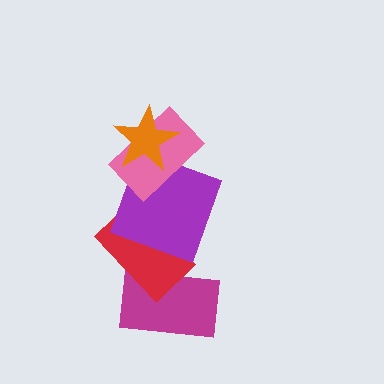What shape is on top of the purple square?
The pink rectangle is on top of the purple square.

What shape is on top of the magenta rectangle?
The red rectangle is on top of the magenta rectangle.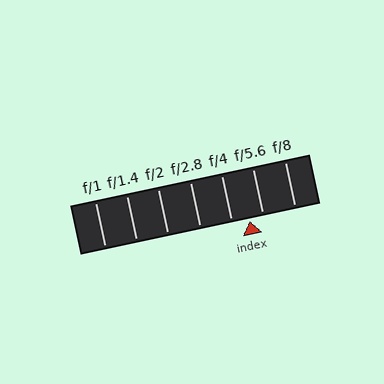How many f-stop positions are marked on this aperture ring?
There are 7 f-stop positions marked.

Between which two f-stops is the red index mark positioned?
The index mark is between f/4 and f/5.6.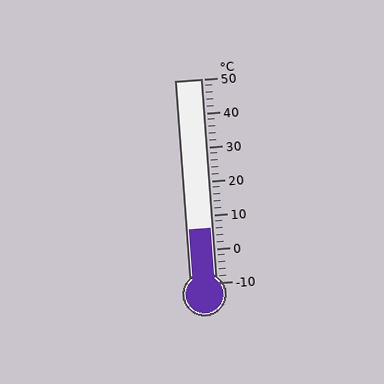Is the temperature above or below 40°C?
The temperature is below 40°C.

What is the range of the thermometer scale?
The thermometer scale ranges from -10°C to 50°C.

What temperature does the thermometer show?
The thermometer shows approximately 6°C.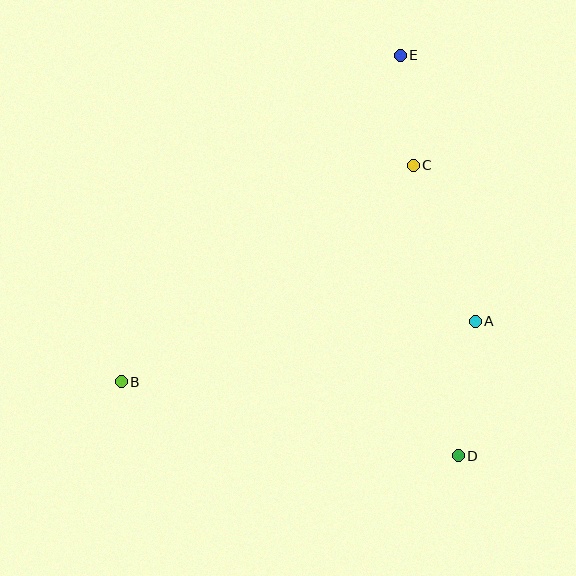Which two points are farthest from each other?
Points B and E are farthest from each other.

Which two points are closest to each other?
Points C and E are closest to each other.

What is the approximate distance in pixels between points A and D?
The distance between A and D is approximately 135 pixels.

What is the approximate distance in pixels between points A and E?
The distance between A and E is approximately 276 pixels.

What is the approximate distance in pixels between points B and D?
The distance between B and D is approximately 345 pixels.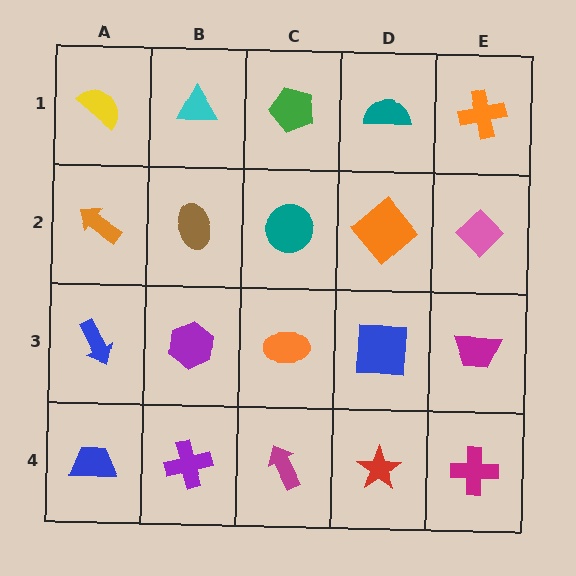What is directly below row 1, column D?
An orange diamond.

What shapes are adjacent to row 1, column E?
A pink diamond (row 2, column E), a teal semicircle (row 1, column D).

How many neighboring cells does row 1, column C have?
3.